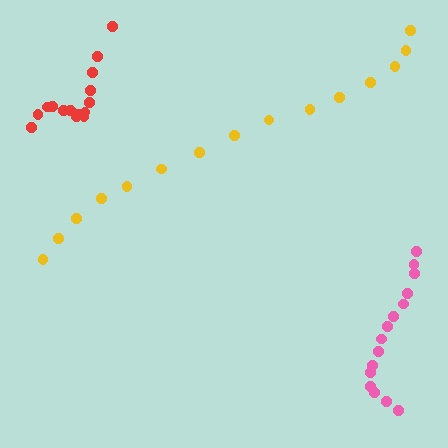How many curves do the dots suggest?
There are 3 distinct paths.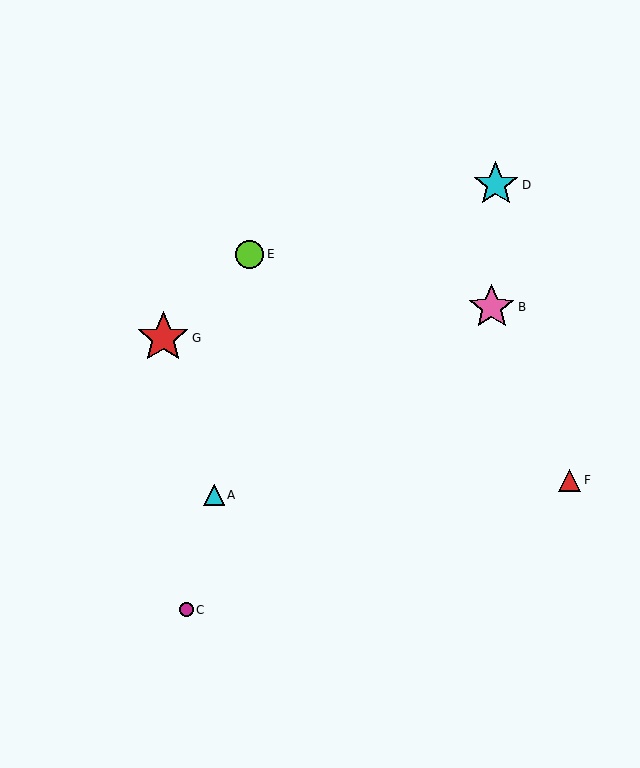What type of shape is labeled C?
Shape C is a magenta circle.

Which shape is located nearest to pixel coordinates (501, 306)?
The pink star (labeled B) at (492, 307) is nearest to that location.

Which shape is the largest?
The red star (labeled G) is the largest.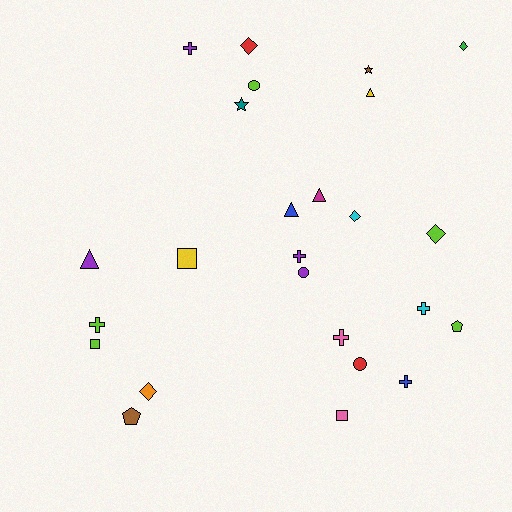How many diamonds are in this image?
There are 5 diamonds.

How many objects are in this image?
There are 25 objects.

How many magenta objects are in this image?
There is 1 magenta object.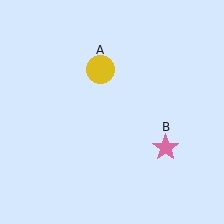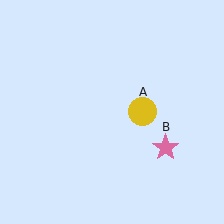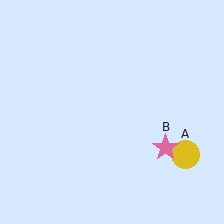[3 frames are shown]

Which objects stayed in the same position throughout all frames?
Pink star (object B) remained stationary.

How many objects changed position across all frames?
1 object changed position: yellow circle (object A).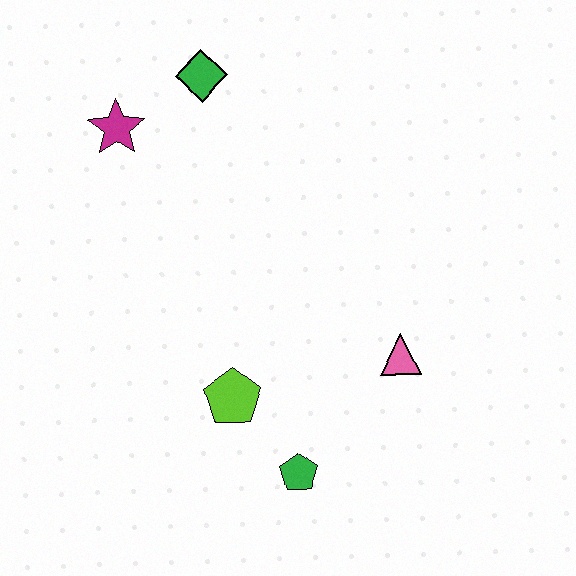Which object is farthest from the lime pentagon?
The green diamond is farthest from the lime pentagon.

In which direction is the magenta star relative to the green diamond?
The magenta star is to the left of the green diamond.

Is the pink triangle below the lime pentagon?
No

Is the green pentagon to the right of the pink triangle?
No